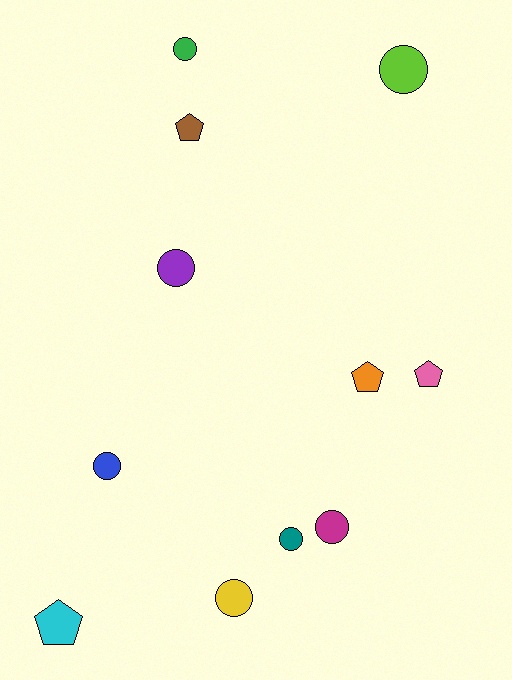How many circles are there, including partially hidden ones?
There are 7 circles.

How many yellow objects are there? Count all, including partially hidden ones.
There is 1 yellow object.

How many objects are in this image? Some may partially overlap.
There are 11 objects.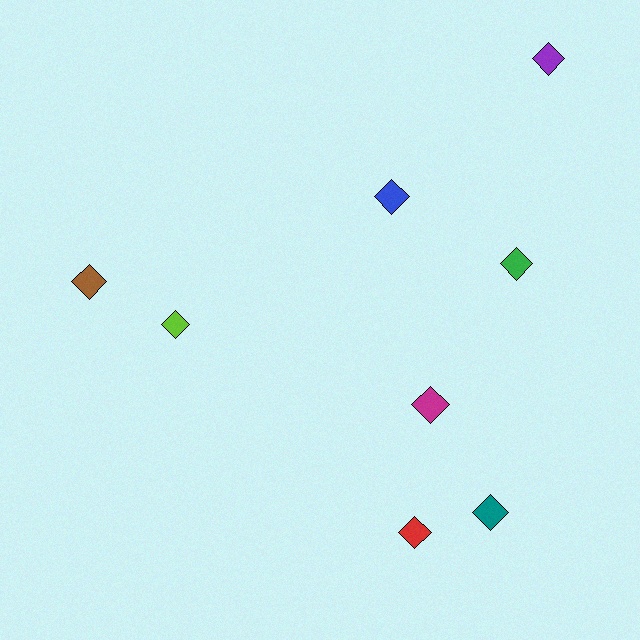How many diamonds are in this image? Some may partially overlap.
There are 8 diamonds.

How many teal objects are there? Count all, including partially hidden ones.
There is 1 teal object.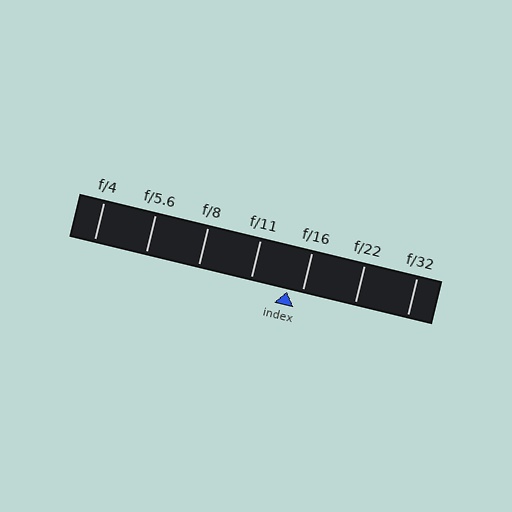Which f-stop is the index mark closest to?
The index mark is closest to f/16.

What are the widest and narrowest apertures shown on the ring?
The widest aperture shown is f/4 and the narrowest is f/32.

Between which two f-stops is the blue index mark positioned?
The index mark is between f/11 and f/16.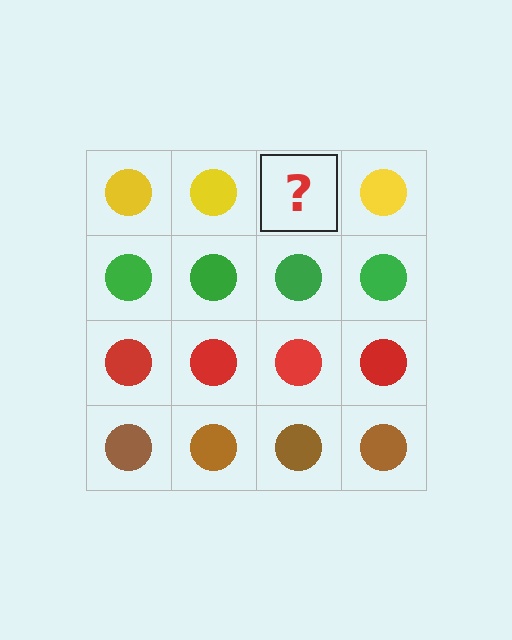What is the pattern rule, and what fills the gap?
The rule is that each row has a consistent color. The gap should be filled with a yellow circle.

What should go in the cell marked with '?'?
The missing cell should contain a yellow circle.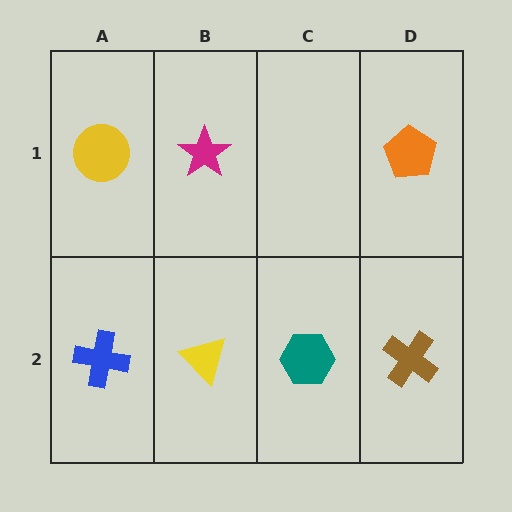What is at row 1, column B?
A magenta star.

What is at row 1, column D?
An orange pentagon.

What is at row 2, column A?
A blue cross.